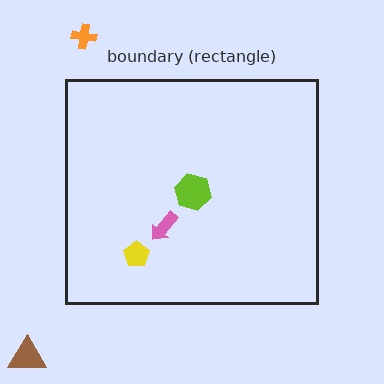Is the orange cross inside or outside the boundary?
Outside.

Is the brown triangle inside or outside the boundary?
Outside.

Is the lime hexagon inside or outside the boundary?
Inside.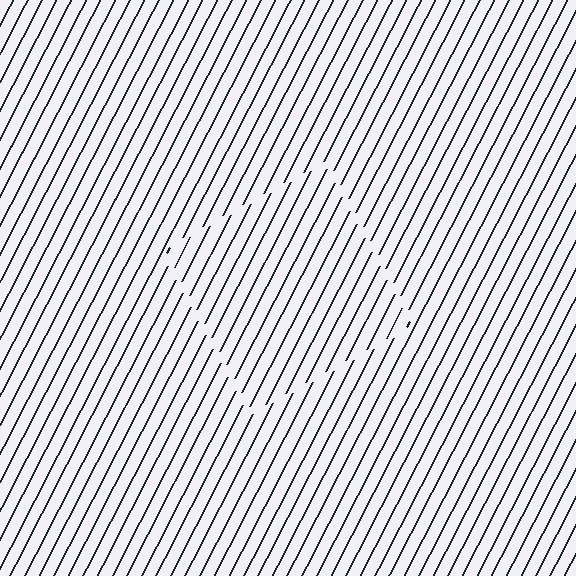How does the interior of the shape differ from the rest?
The interior of the shape contains the same grating, shifted by half a period — the contour is defined by the phase discontinuity where line-ends from the inner and outer gratings abut.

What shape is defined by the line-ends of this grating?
An illusory square. The interior of the shape contains the same grating, shifted by half a period — the contour is defined by the phase discontinuity where line-ends from the inner and outer gratings abut.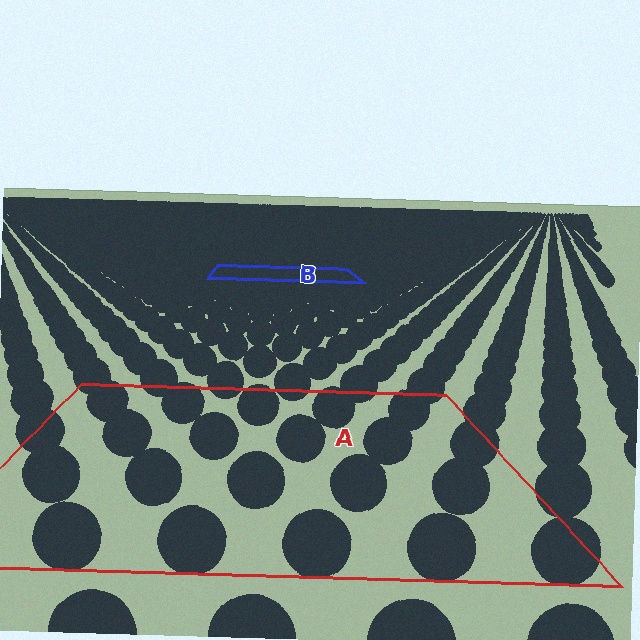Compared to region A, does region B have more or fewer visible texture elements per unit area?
Region B has more texture elements per unit area — they are packed more densely because it is farther away.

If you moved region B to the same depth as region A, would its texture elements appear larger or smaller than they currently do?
They would appear larger. At a closer depth, the same texture elements are projected at a bigger on-screen size.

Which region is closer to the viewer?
Region A is closer. The texture elements there are larger and more spread out.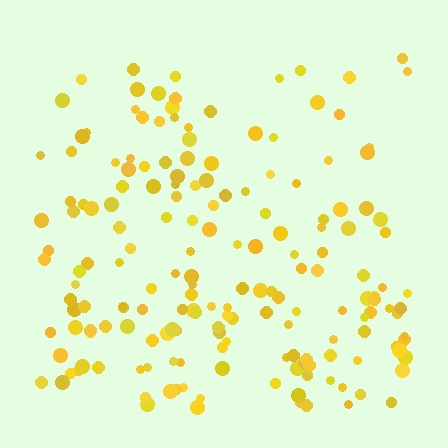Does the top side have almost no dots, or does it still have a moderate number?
Still a moderate number, just noticeably fewer than the bottom.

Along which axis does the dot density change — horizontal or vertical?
Vertical.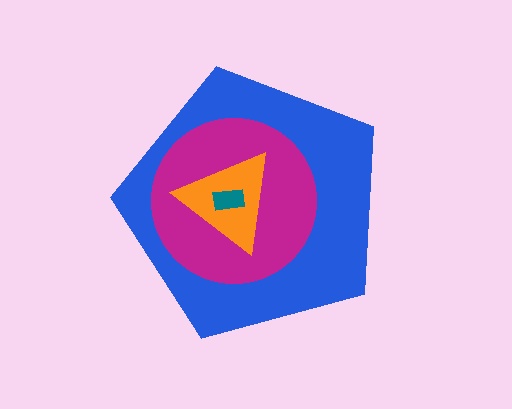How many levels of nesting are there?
4.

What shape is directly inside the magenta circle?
The orange triangle.